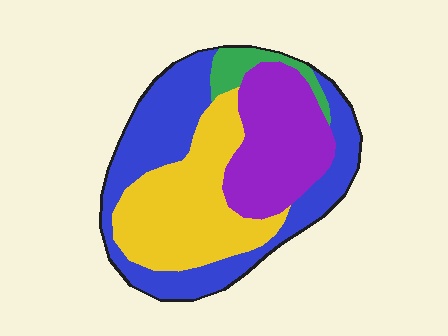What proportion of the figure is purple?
Purple covers around 25% of the figure.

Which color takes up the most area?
Blue, at roughly 35%.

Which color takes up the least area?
Green, at roughly 5%.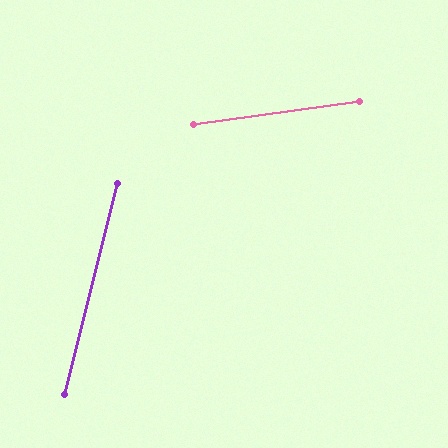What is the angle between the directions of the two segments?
Approximately 68 degrees.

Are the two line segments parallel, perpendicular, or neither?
Neither parallel nor perpendicular — they differ by about 68°.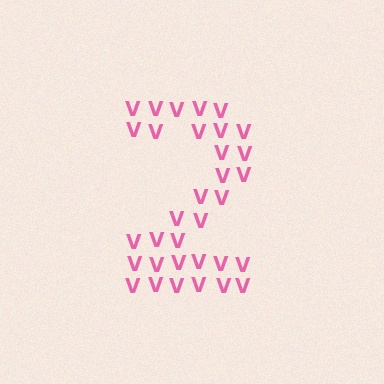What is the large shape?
The large shape is the digit 2.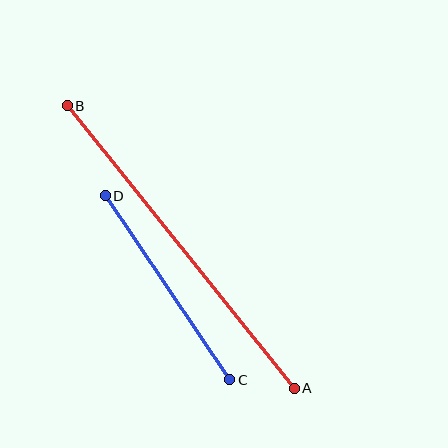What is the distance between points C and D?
The distance is approximately 222 pixels.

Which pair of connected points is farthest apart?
Points A and B are farthest apart.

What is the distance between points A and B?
The distance is approximately 363 pixels.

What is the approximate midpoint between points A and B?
The midpoint is at approximately (181, 247) pixels.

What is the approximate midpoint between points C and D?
The midpoint is at approximately (167, 288) pixels.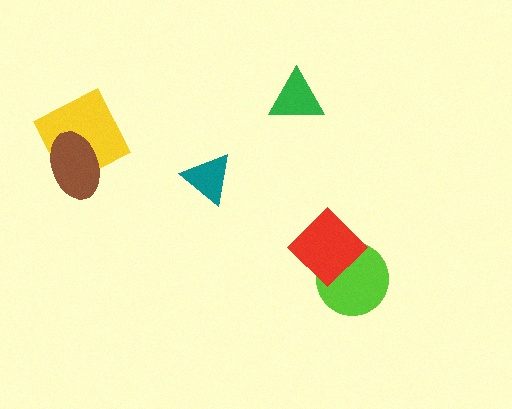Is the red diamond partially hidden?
No, no other shape covers it.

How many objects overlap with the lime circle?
1 object overlaps with the lime circle.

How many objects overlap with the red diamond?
1 object overlaps with the red diamond.